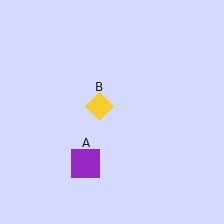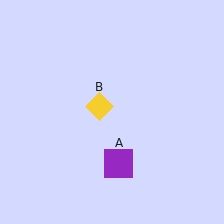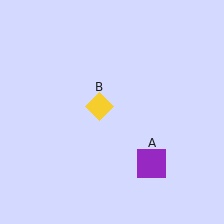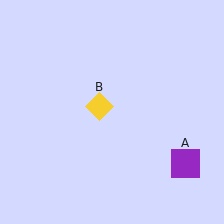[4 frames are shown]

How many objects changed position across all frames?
1 object changed position: purple square (object A).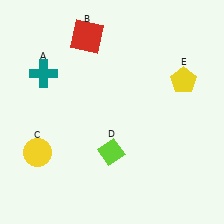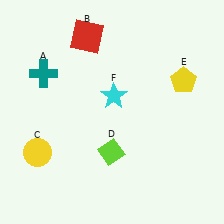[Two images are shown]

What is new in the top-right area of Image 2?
A cyan star (F) was added in the top-right area of Image 2.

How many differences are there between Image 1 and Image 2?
There is 1 difference between the two images.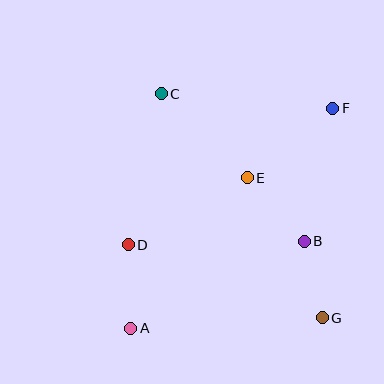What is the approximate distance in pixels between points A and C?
The distance between A and C is approximately 236 pixels.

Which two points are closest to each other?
Points B and G are closest to each other.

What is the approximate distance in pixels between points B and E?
The distance between B and E is approximately 85 pixels.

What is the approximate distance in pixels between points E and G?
The distance between E and G is approximately 159 pixels.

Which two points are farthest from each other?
Points A and F are farthest from each other.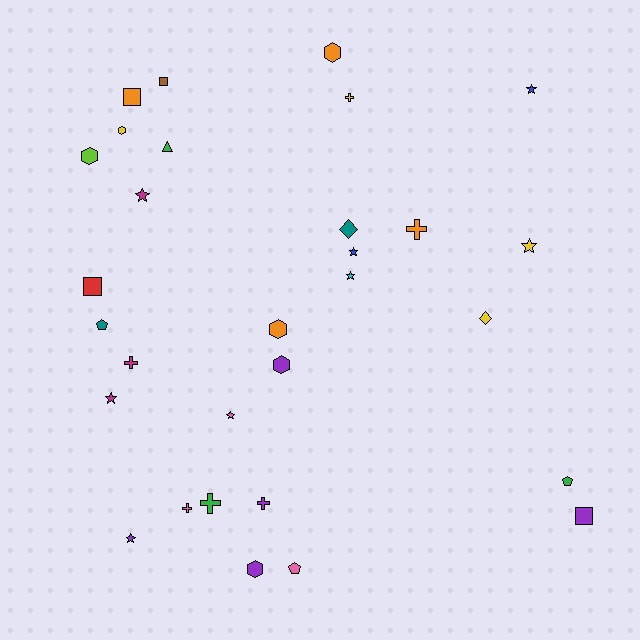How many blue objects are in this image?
There are 2 blue objects.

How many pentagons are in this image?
There are 3 pentagons.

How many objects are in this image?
There are 30 objects.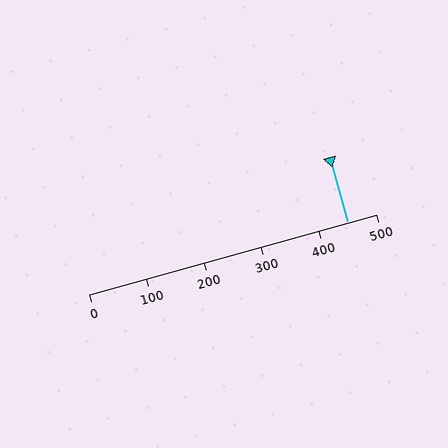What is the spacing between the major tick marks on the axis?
The major ticks are spaced 100 apart.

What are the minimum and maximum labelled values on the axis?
The axis runs from 0 to 500.